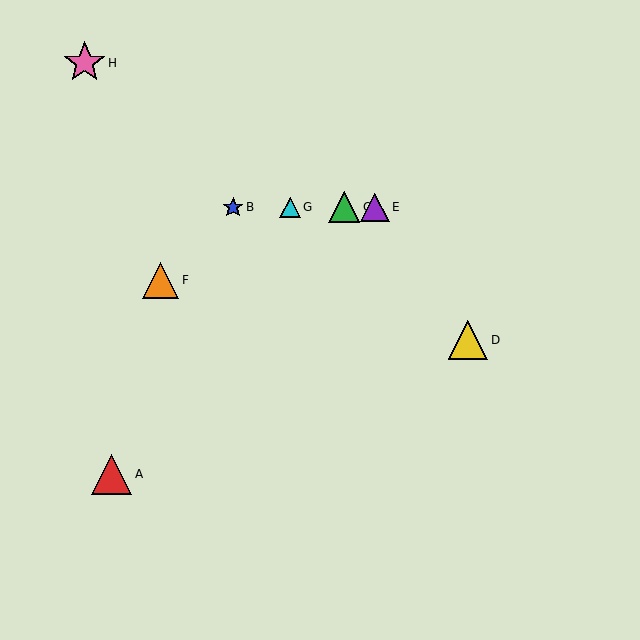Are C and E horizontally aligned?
Yes, both are at y≈207.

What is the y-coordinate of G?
Object G is at y≈207.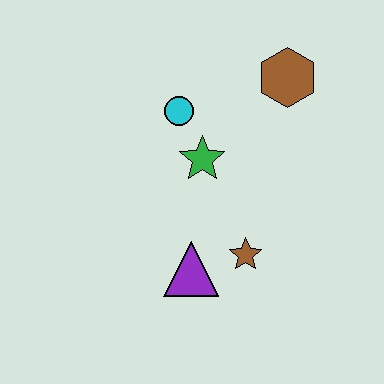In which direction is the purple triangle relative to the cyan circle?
The purple triangle is below the cyan circle.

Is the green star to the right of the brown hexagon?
No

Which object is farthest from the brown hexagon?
The purple triangle is farthest from the brown hexagon.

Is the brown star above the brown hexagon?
No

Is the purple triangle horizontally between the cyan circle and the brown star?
Yes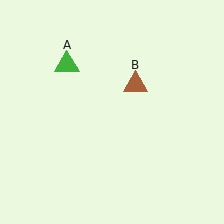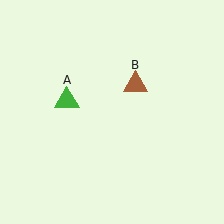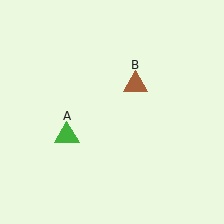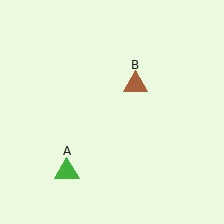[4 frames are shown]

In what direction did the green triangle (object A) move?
The green triangle (object A) moved down.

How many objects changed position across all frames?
1 object changed position: green triangle (object A).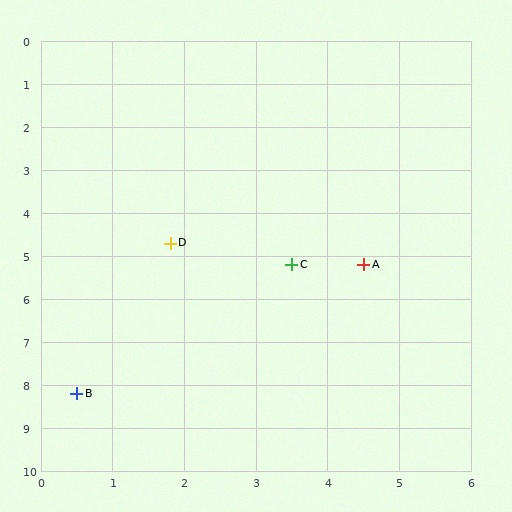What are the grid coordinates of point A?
Point A is at approximately (4.5, 5.2).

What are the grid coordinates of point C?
Point C is at approximately (3.5, 5.2).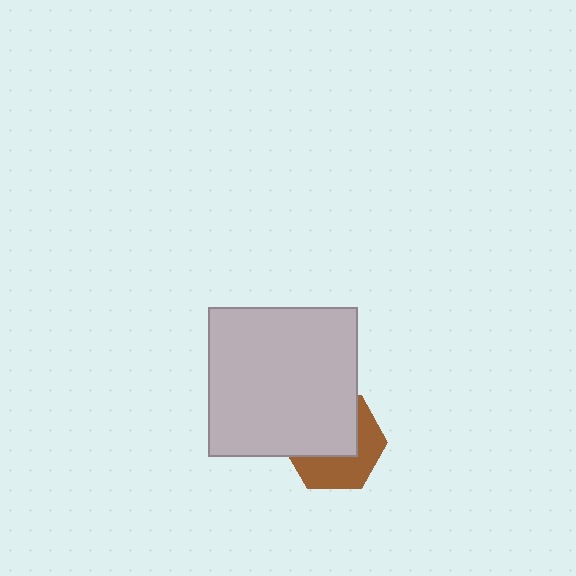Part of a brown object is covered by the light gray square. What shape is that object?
It is a hexagon.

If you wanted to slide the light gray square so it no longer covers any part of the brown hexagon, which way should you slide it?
Slide it up — that is the most direct way to separate the two shapes.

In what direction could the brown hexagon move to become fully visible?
The brown hexagon could move down. That would shift it out from behind the light gray square entirely.